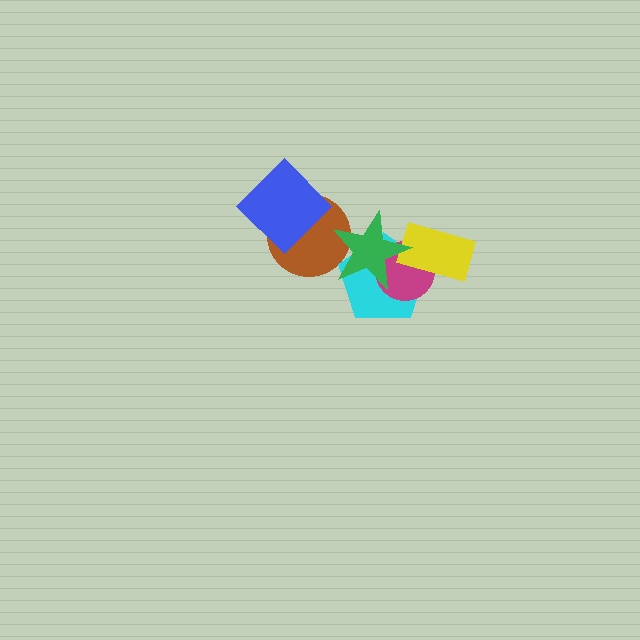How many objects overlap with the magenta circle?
3 objects overlap with the magenta circle.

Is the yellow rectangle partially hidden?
Yes, it is partially covered by another shape.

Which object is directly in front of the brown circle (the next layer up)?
The blue diamond is directly in front of the brown circle.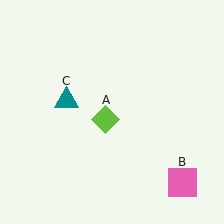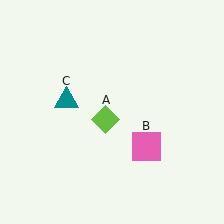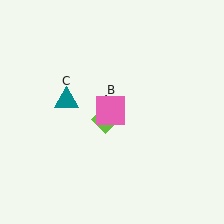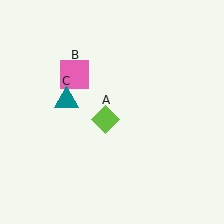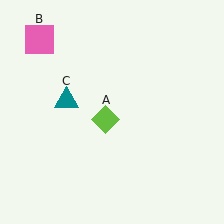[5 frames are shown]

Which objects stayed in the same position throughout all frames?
Lime diamond (object A) and teal triangle (object C) remained stationary.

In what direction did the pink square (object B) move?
The pink square (object B) moved up and to the left.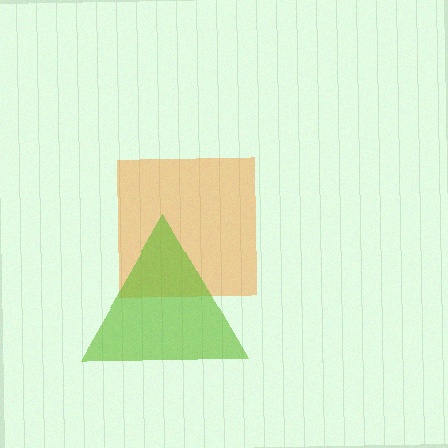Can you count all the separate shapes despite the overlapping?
Yes, there are 2 separate shapes.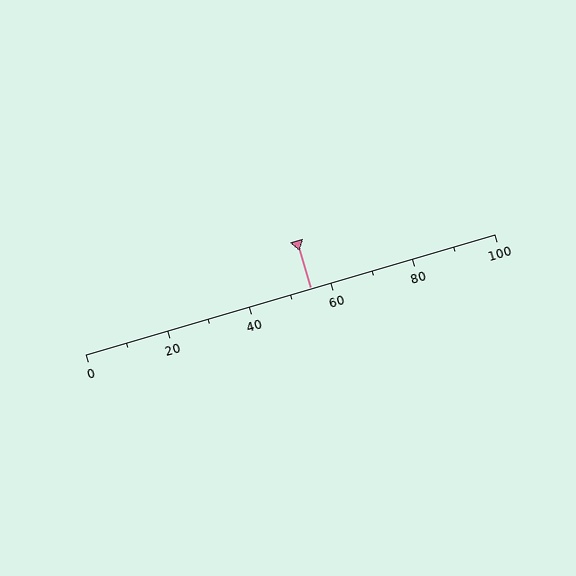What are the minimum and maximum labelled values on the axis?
The axis runs from 0 to 100.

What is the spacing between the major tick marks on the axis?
The major ticks are spaced 20 apart.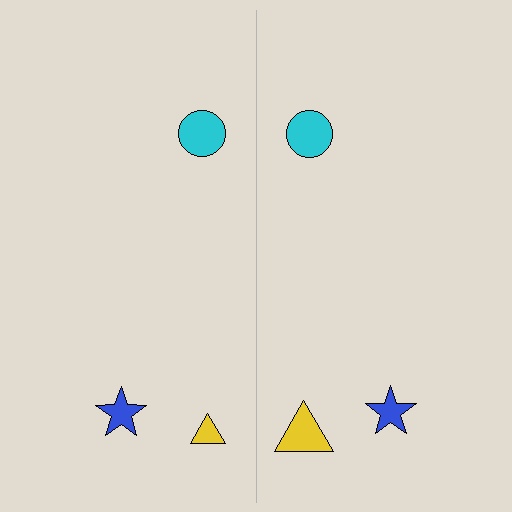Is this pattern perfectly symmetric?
No, the pattern is not perfectly symmetric. The yellow triangle on the right side has a different size than its mirror counterpart.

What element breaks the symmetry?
The yellow triangle on the right side has a different size than its mirror counterpart.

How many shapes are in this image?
There are 6 shapes in this image.